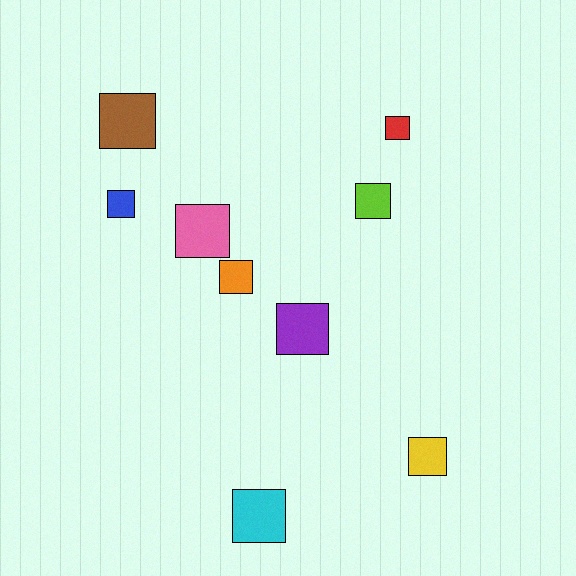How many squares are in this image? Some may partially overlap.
There are 9 squares.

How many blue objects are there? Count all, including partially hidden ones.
There is 1 blue object.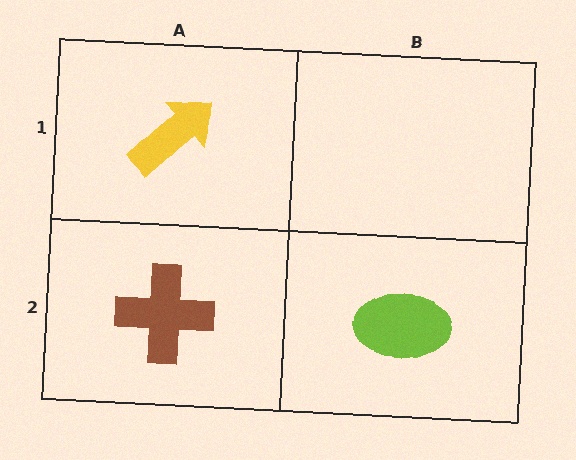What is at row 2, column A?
A brown cross.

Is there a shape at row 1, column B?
No, that cell is empty.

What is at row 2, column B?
A lime ellipse.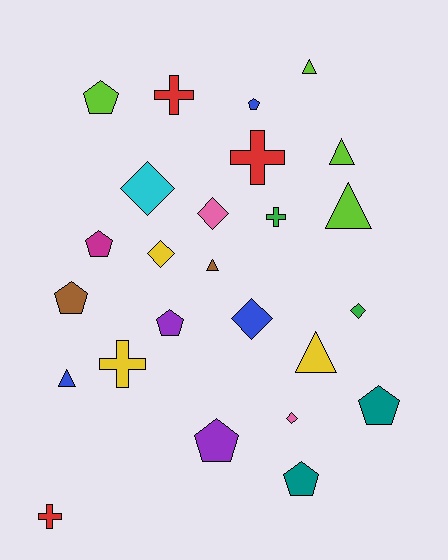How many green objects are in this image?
There are 2 green objects.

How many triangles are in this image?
There are 6 triangles.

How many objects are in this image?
There are 25 objects.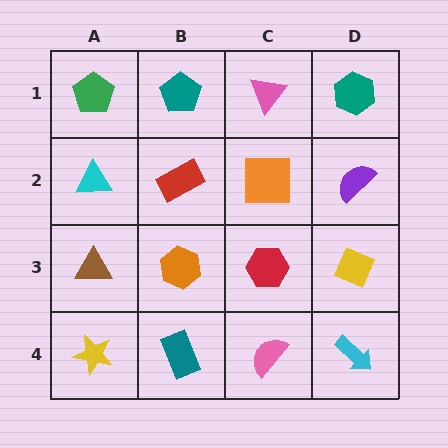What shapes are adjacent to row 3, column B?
A red rectangle (row 2, column B), a teal rectangle (row 4, column B), a brown triangle (row 3, column A), a red hexagon (row 3, column C).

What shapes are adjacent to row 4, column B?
An orange hexagon (row 3, column B), a yellow star (row 4, column A), a pink semicircle (row 4, column C).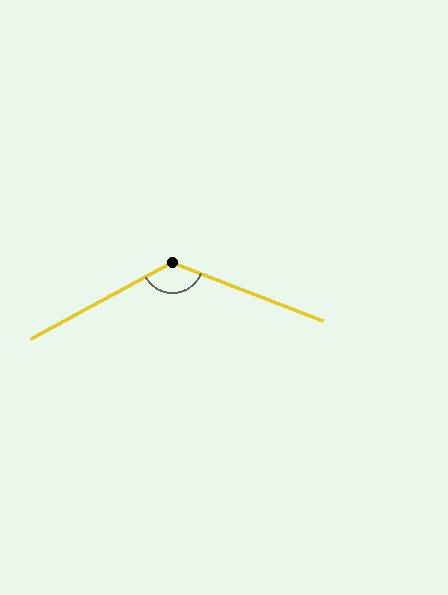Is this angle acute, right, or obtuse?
It is obtuse.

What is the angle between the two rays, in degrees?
Approximately 131 degrees.